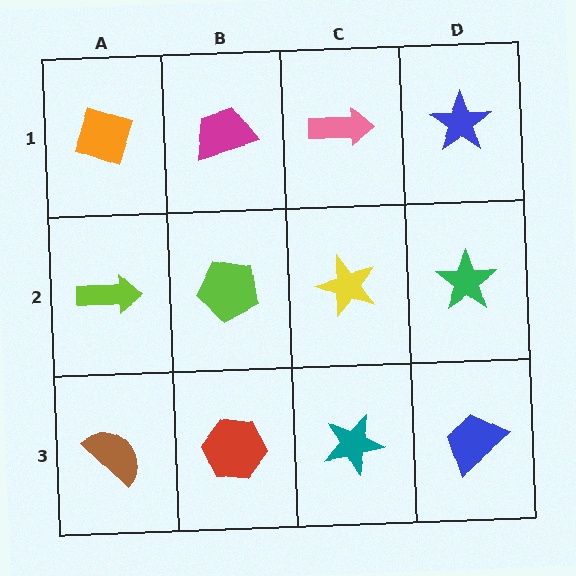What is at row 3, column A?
A brown semicircle.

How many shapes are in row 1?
4 shapes.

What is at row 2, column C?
A yellow star.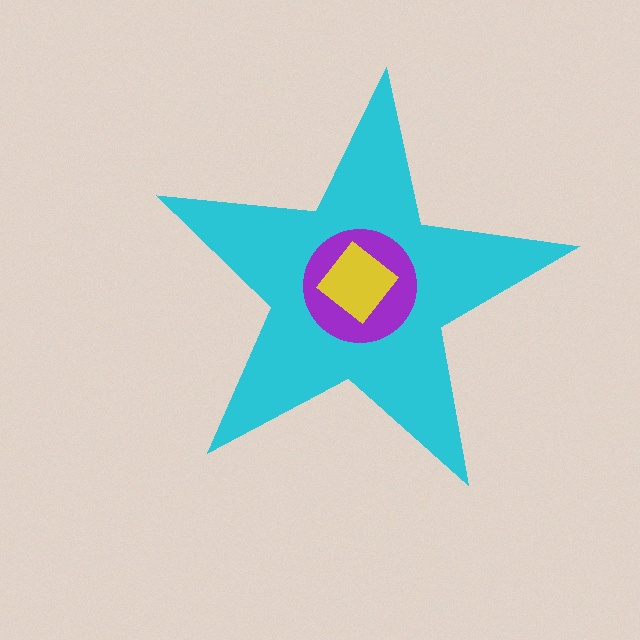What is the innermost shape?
The yellow diamond.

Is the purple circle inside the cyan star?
Yes.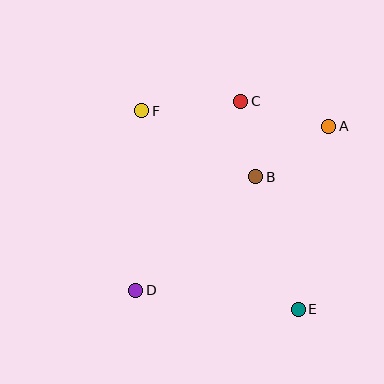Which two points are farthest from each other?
Points A and D are farthest from each other.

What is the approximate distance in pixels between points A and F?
The distance between A and F is approximately 188 pixels.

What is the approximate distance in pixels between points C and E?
The distance between C and E is approximately 216 pixels.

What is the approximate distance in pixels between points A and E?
The distance between A and E is approximately 186 pixels.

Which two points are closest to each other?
Points B and C are closest to each other.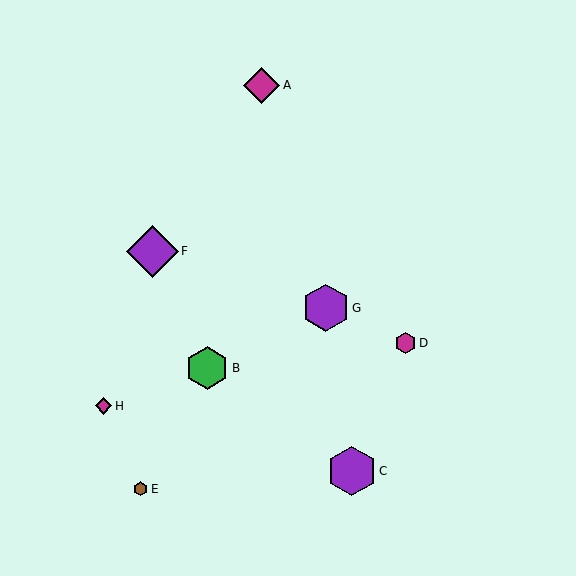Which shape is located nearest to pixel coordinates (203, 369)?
The green hexagon (labeled B) at (207, 368) is nearest to that location.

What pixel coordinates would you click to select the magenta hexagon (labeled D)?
Click at (405, 343) to select the magenta hexagon D.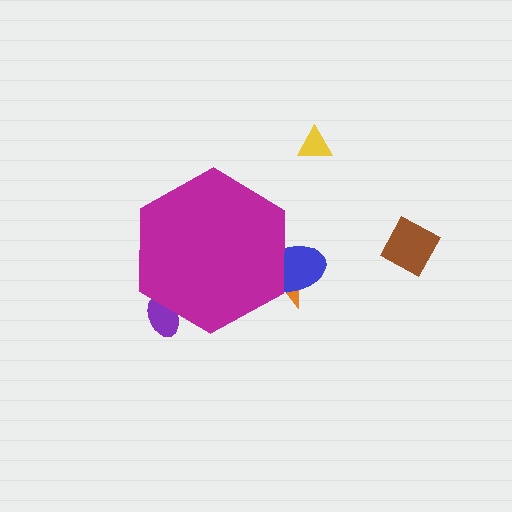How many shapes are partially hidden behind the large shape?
3 shapes are partially hidden.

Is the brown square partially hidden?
No, the brown square is fully visible.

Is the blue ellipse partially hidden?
Yes, the blue ellipse is partially hidden behind the magenta hexagon.